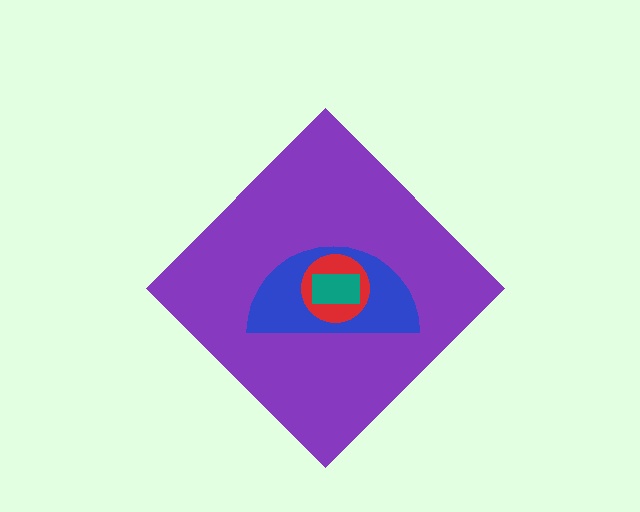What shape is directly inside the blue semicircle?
The red circle.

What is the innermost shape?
The teal rectangle.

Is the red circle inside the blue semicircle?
Yes.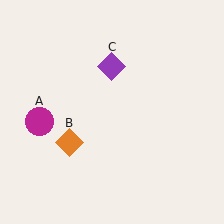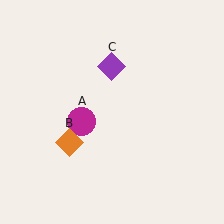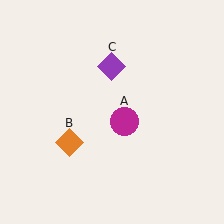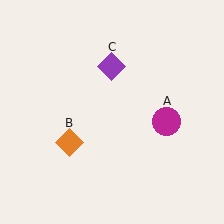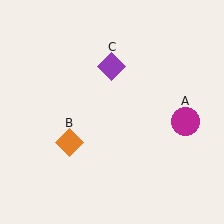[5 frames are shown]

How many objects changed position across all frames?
1 object changed position: magenta circle (object A).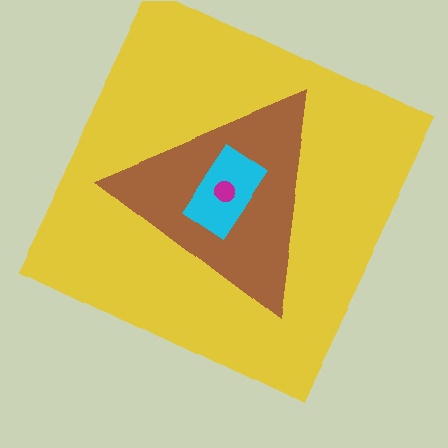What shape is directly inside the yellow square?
The brown triangle.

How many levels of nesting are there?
4.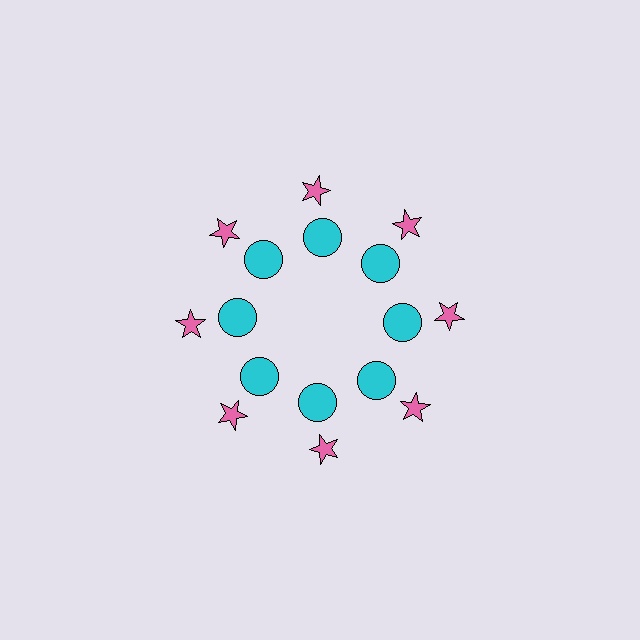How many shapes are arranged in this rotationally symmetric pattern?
There are 16 shapes, arranged in 8 groups of 2.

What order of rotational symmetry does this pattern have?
This pattern has 8-fold rotational symmetry.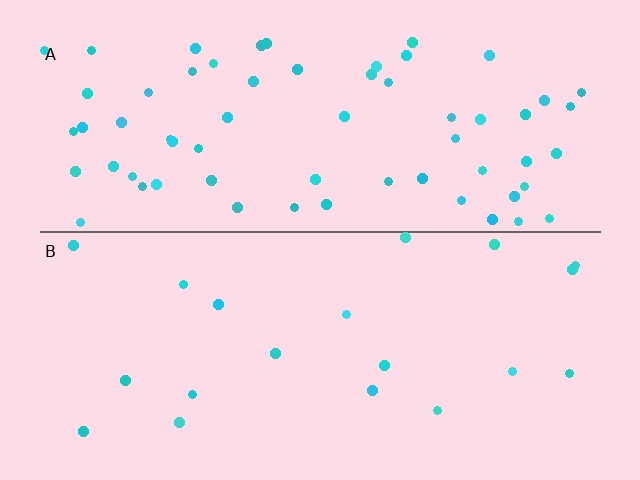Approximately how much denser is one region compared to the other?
Approximately 3.3× — region A over region B.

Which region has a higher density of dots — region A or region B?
A (the top).